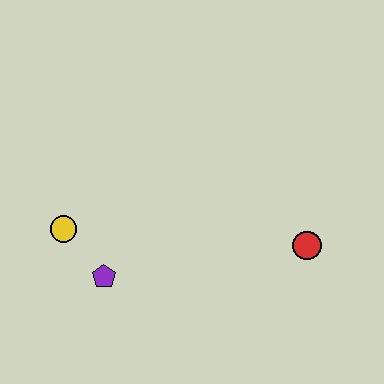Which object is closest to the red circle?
The purple pentagon is closest to the red circle.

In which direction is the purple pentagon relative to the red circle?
The purple pentagon is to the left of the red circle.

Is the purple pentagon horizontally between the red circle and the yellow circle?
Yes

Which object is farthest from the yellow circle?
The red circle is farthest from the yellow circle.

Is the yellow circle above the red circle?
Yes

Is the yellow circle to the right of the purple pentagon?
No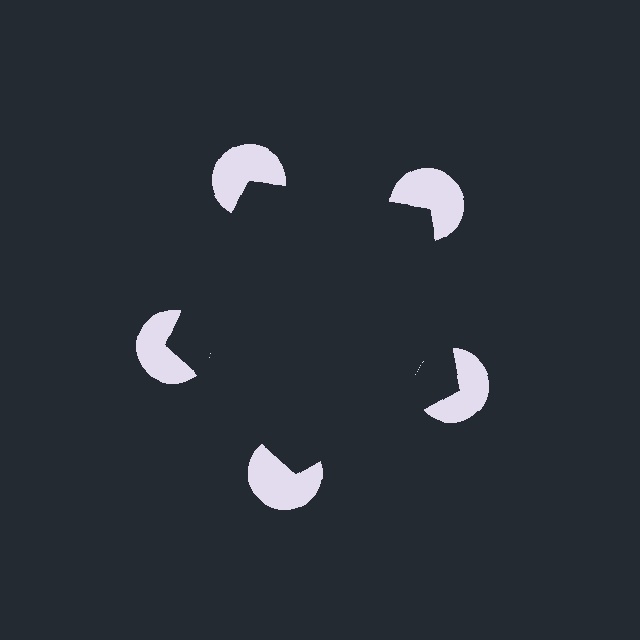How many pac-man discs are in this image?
There are 5 — one at each vertex of the illusory pentagon.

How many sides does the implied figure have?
5 sides.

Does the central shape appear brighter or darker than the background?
It typically appears slightly darker than the background, even though no actual brightness change is drawn.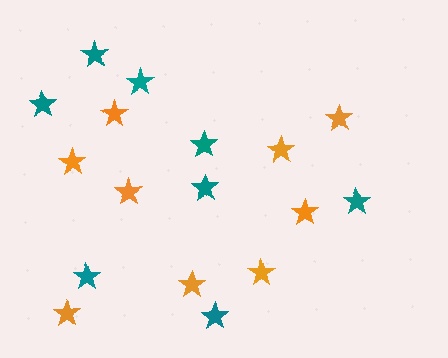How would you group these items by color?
There are 2 groups: one group of teal stars (8) and one group of orange stars (9).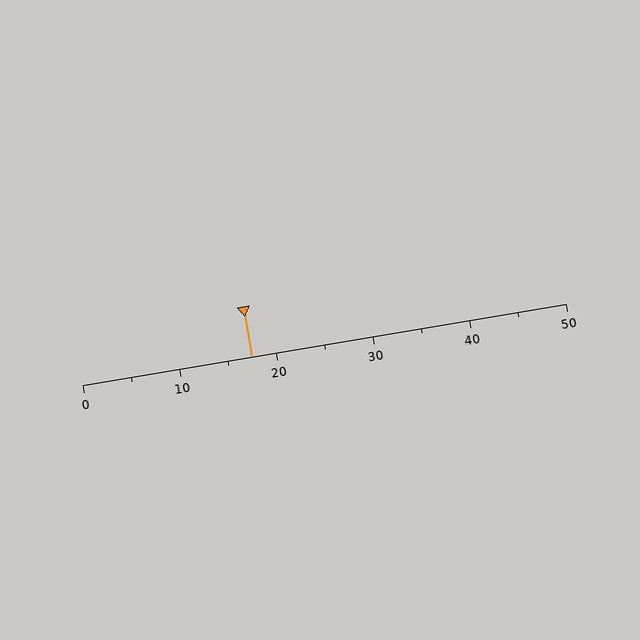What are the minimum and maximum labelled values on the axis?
The axis runs from 0 to 50.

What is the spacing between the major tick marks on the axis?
The major ticks are spaced 10 apart.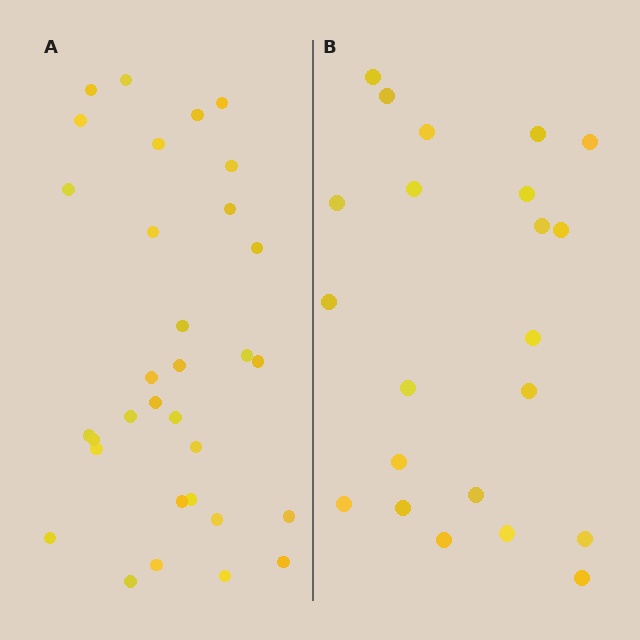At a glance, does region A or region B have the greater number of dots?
Region A (the left region) has more dots.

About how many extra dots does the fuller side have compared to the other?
Region A has roughly 10 or so more dots than region B.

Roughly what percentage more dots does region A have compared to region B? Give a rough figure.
About 45% more.